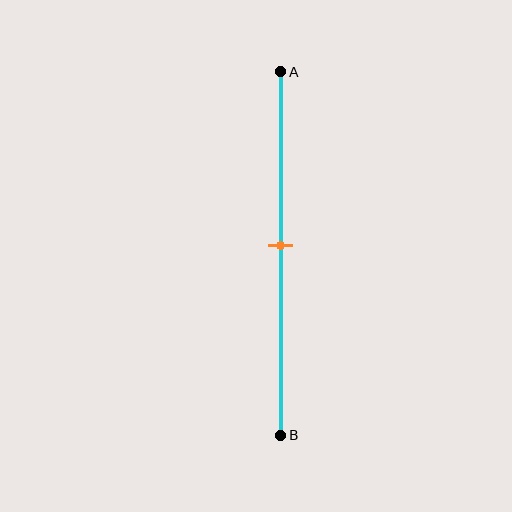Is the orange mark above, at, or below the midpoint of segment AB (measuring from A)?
The orange mark is approximately at the midpoint of segment AB.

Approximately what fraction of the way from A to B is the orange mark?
The orange mark is approximately 50% of the way from A to B.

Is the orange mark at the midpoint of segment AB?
Yes, the mark is approximately at the midpoint.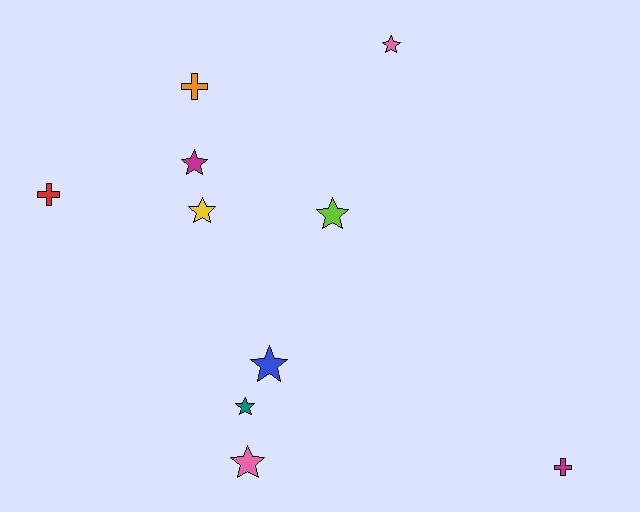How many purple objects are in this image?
There are no purple objects.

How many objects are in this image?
There are 10 objects.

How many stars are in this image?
There are 7 stars.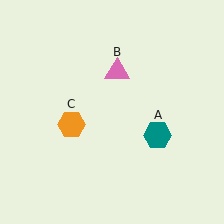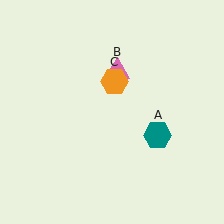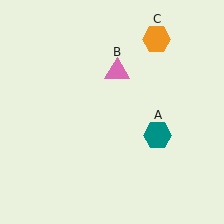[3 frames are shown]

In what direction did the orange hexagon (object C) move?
The orange hexagon (object C) moved up and to the right.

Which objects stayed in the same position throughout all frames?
Teal hexagon (object A) and pink triangle (object B) remained stationary.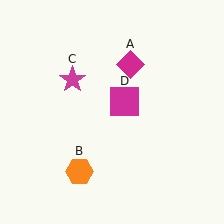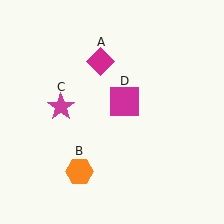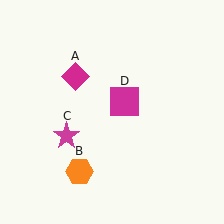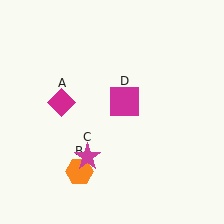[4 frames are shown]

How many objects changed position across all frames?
2 objects changed position: magenta diamond (object A), magenta star (object C).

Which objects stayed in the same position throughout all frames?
Orange hexagon (object B) and magenta square (object D) remained stationary.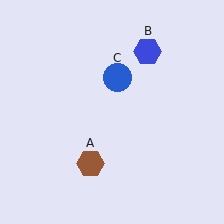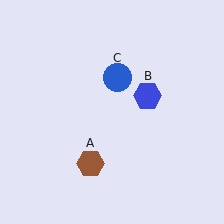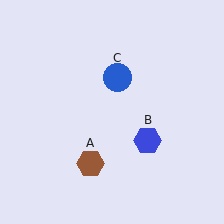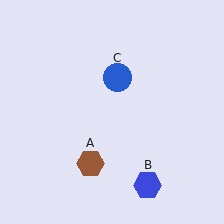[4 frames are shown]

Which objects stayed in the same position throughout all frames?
Brown hexagon (object A) and blue circle (object C) remained stationary.